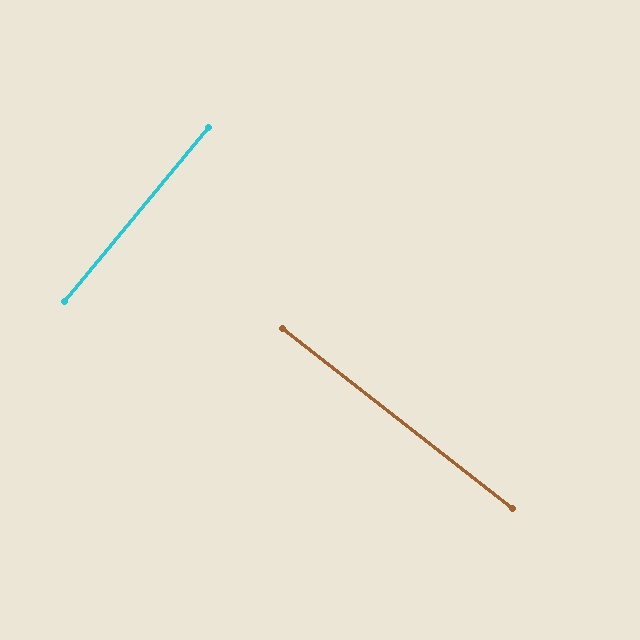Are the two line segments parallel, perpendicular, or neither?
Perpendicular — they meet at approximately 88°.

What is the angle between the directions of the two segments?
Approximately 88 degrees.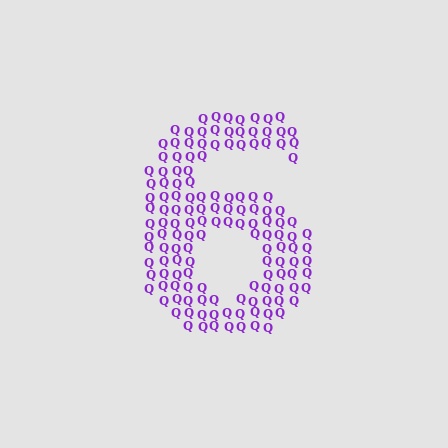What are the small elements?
The small elements are letter Q's.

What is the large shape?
The large shape is the digit 6.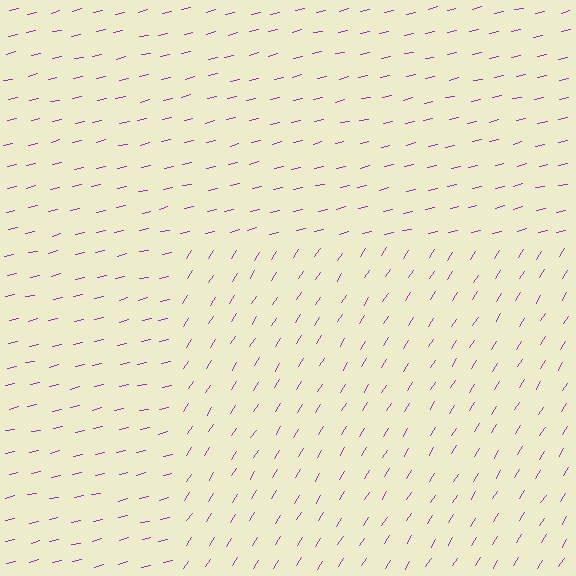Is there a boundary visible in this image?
Yes, there is a texture boundary formed by a change in line orientation.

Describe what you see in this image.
The image is filled with small purple line segments. A rectangle region in the image has lines oriented differently from the surrounding lines, creating a visible texture boundary.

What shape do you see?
I see a rectangle.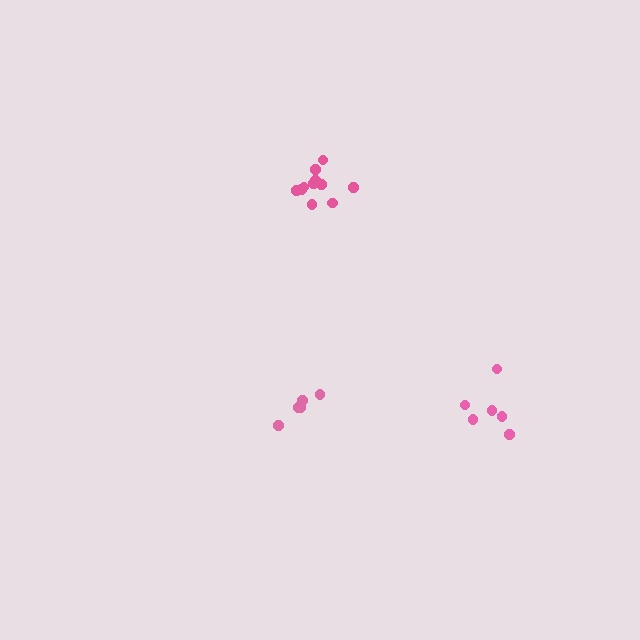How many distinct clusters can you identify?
There are 3 distinct clusters.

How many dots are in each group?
Group 1: 11 dots, Group 2: 6 dots, Group 3: 6 dots (23 total).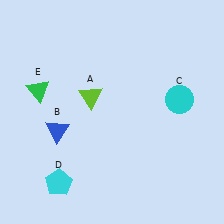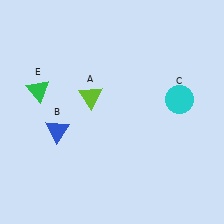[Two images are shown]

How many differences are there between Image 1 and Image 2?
There is 1 difference between the two images.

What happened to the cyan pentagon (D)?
The cyan pentagon (D) was removed in Image 2. It was in the bottom-left area of Image 1.